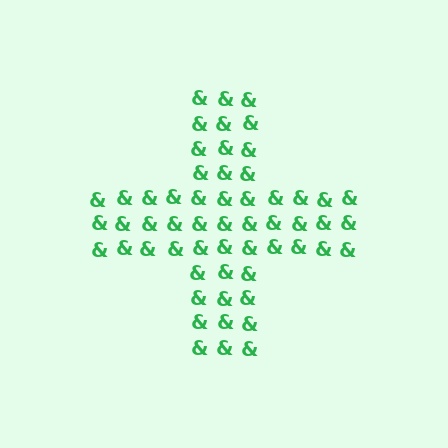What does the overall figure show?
The overall figure shows a cross.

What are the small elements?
The small elements are ampersands.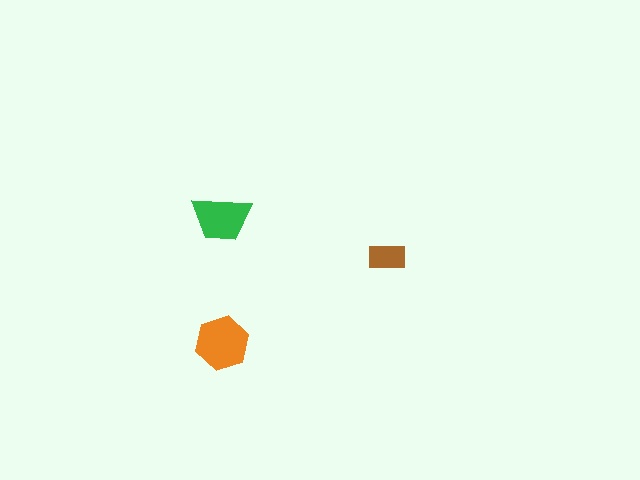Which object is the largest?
The orange hexagon.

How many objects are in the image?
There are 3 objects in the image.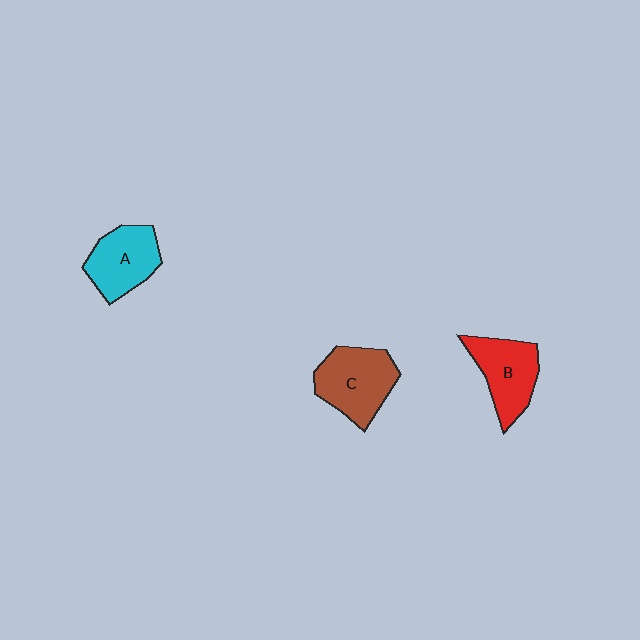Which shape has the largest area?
Shape C (brown).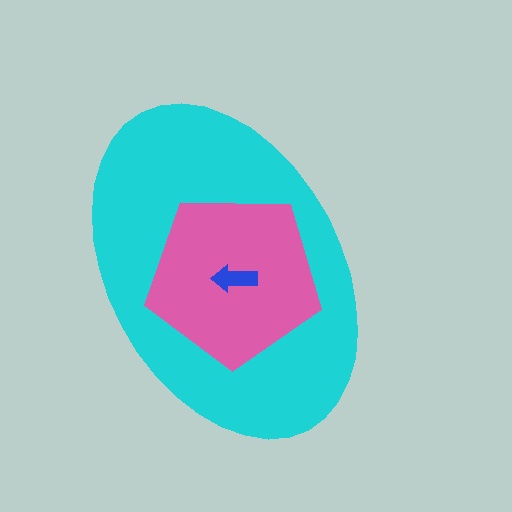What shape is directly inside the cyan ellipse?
The pink pentagon.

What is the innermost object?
The blue arrow.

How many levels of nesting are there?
3.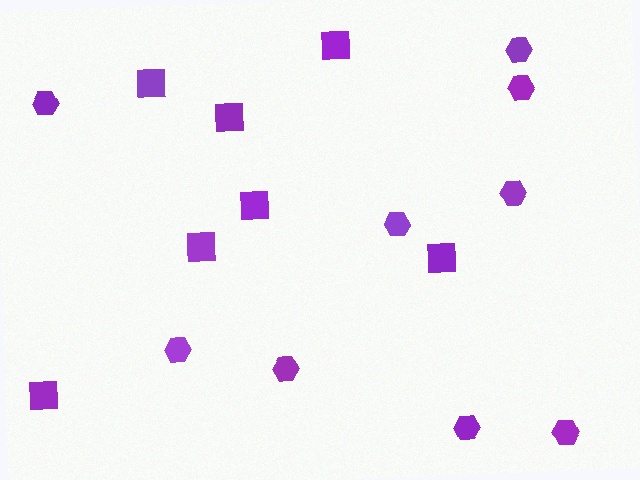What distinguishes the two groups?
There are 2 groups: one group of squares (7) and one group of hexagons (9).